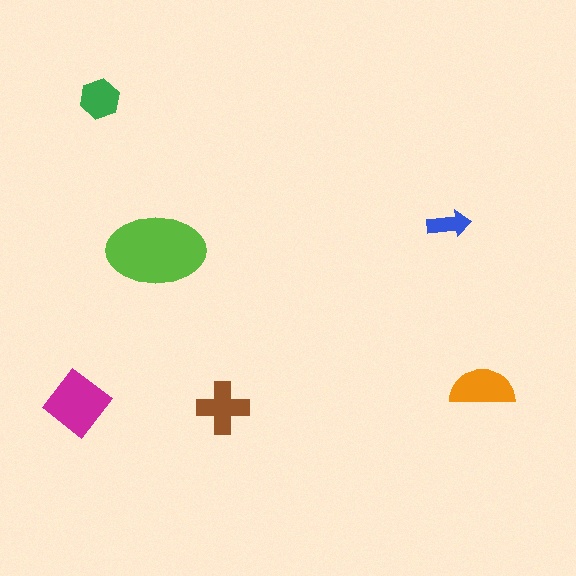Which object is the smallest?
The blue arrow.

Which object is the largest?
The lime ellipse.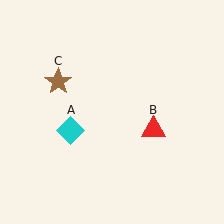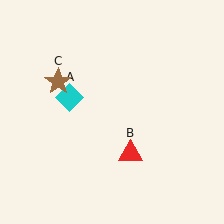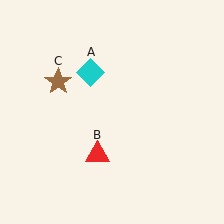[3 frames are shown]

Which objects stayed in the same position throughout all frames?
Brown star (object C) remained stationary.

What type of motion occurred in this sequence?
The cyan diamond (object A), red triangle (object B) rotated clockwise around the center of the scene.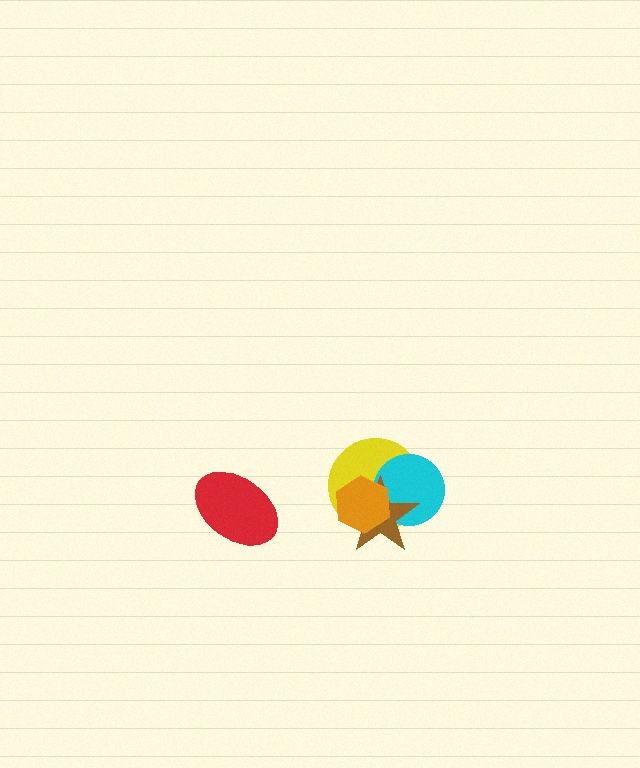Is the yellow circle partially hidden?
Yes, it is partially covered by another shape.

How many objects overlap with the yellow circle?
3 objects overlap with the yellow circle.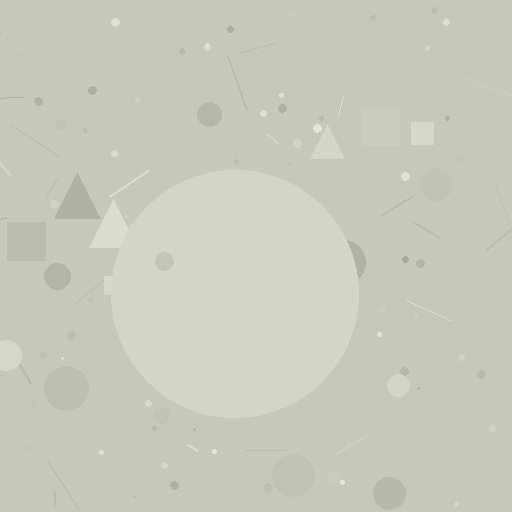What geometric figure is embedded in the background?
A circle is embedded in the background.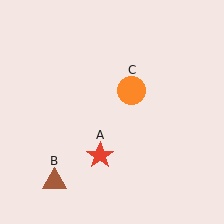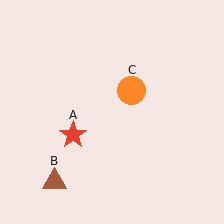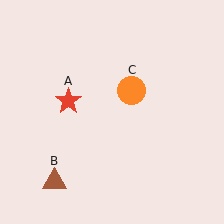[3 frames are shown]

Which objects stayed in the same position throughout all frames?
Brown triangle (object B) and orange circle (object C) remained stationary.